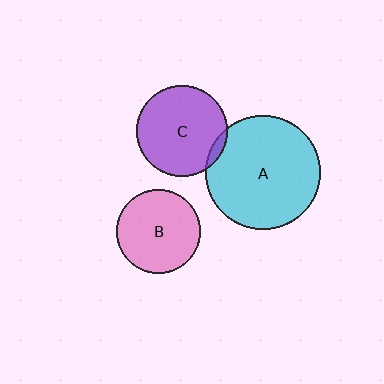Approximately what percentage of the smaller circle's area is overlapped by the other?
Approximately 5%.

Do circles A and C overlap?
Yes.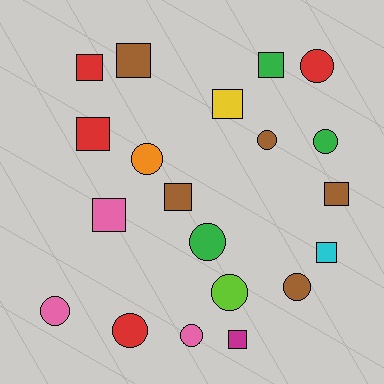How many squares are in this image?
There are 10 squares.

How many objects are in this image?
There are 20 objects.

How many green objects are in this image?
There are 3 green objects.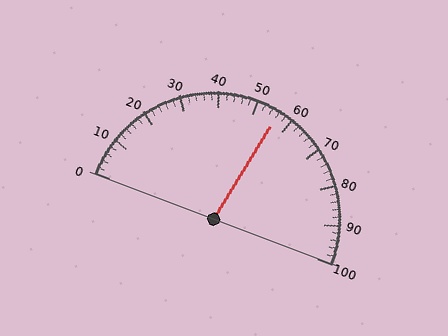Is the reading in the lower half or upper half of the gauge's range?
The reading is in the upper half of the range (0 to 100).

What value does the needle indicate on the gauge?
The needle indicates approximately 56.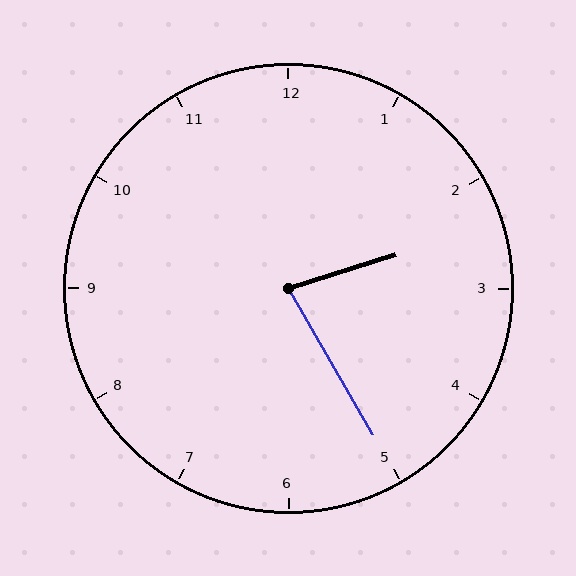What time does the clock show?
2:25.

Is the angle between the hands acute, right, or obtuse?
It is acute.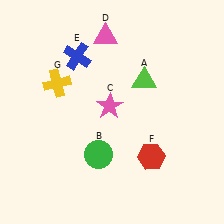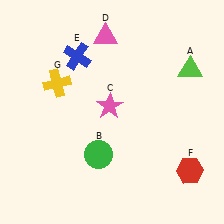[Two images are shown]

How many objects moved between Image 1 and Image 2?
2 objects moved between the two images.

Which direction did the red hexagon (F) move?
The red hexagon (F) moved right.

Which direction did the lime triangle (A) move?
The lime triangle (A) moved right.